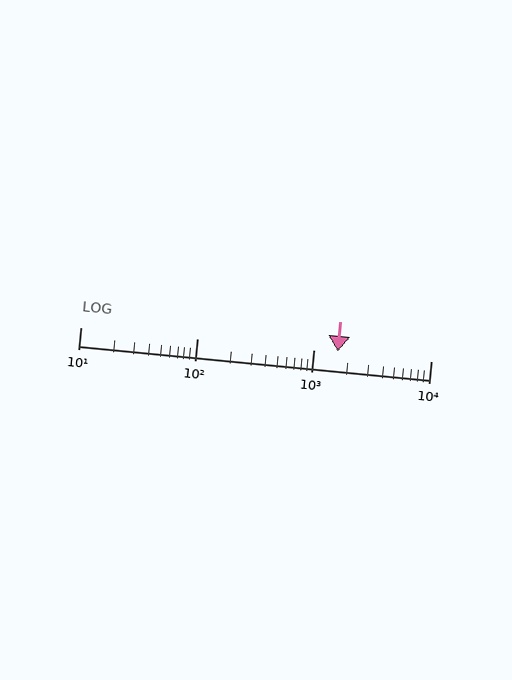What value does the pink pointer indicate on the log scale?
The pointer indicates approximately 1600.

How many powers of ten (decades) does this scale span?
The scale spans 3 decades, from 10 to 10000.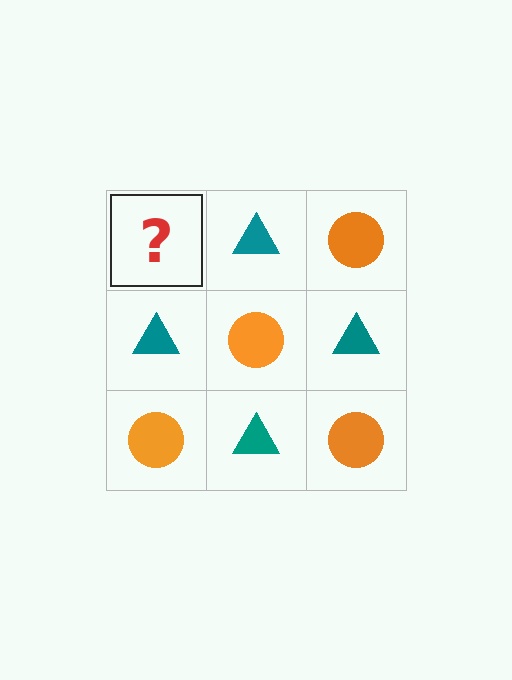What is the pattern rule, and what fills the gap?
The rule is that it alternates orange circle and teal triangle in a checkerboard pattern. The gap should be filled with an orange circle.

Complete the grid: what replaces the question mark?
The question mark should be replaced with an orange circle.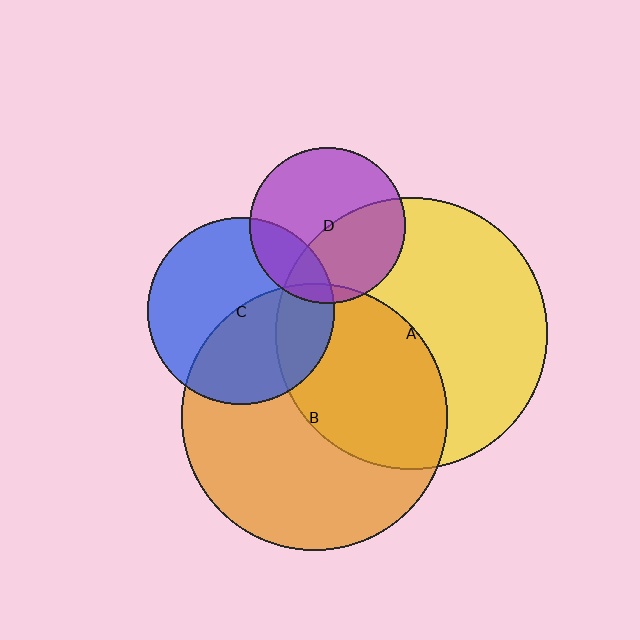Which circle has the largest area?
Circle A (yellow).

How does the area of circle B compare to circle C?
Approximately 2.0 times.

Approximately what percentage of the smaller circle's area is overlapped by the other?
Approximately 45%.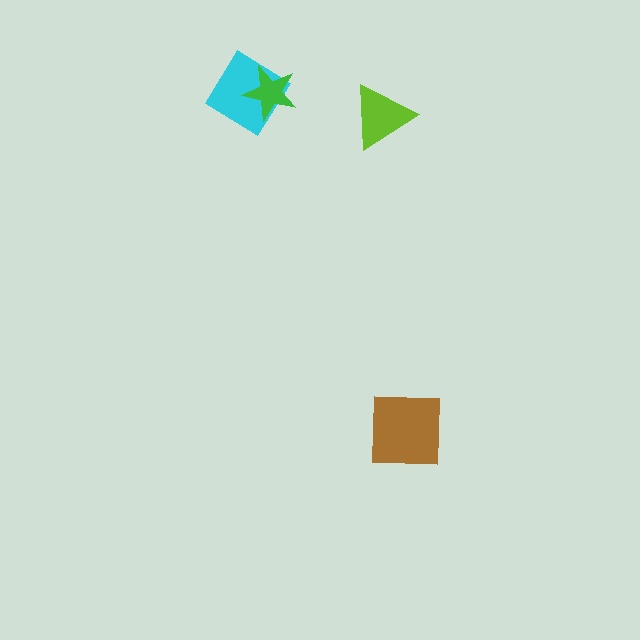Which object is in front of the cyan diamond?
The green star is in front of the cyan diamond.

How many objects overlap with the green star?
1 object overlaps with the green star.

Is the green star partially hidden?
No, no other shape covers it.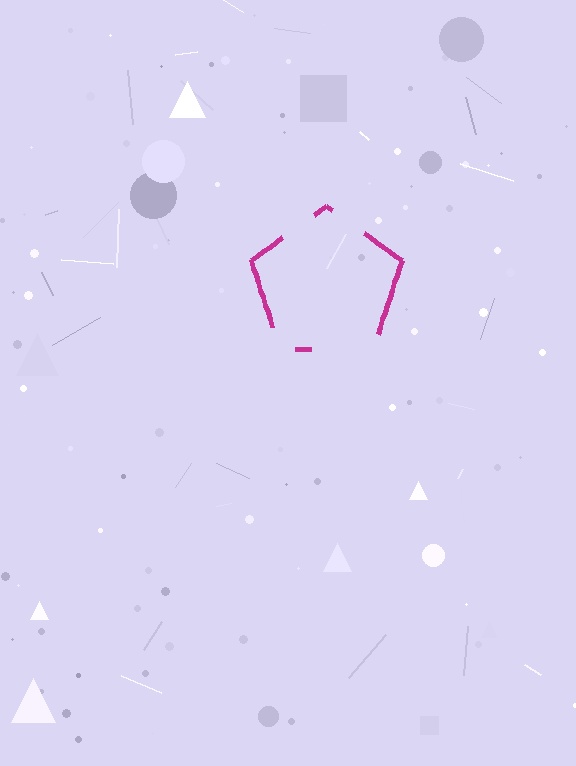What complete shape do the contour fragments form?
The contour fragments form a pentagon.